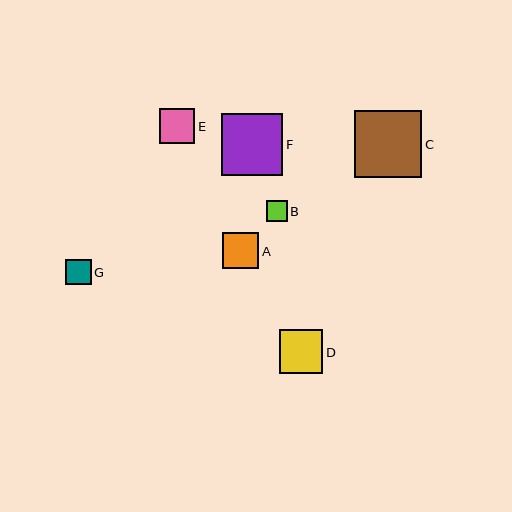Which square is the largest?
Square C is the largest with a size of approximately 67 pixels.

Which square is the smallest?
Square B is the smallest with a size of approximately 21 pixels.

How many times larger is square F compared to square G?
Square F is approximately 2.4 times the size of square G.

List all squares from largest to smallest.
From largest to smallest: C, F, D, A, E, G, B.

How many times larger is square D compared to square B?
Square D is approximately 2.1 times the size of square B.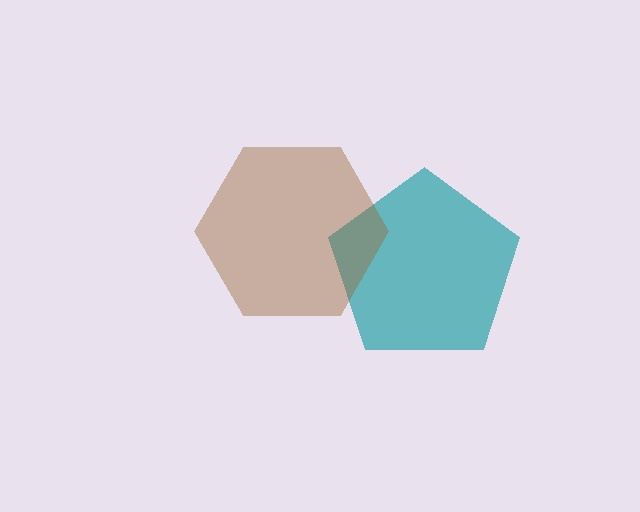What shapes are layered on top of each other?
The layered shapes are: a teal pentagon, a brown hexagon.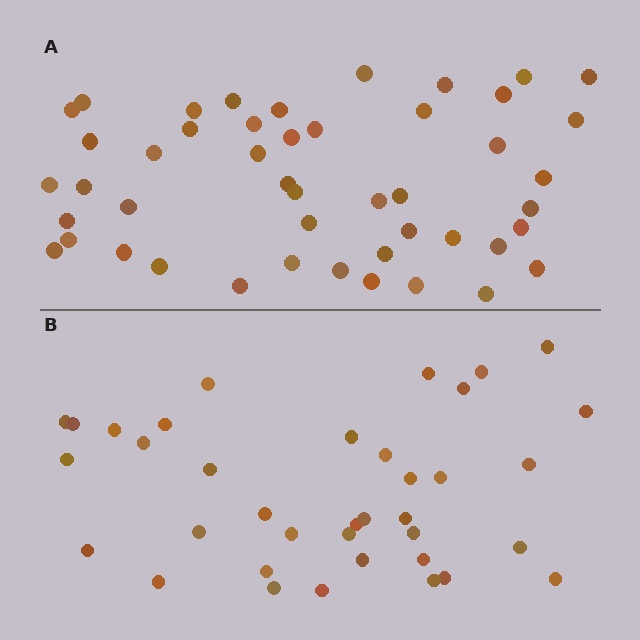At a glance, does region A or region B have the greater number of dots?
Region A (the top region) has more dots.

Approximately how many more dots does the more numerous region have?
Region A has roughly 10 or so more dots than region B.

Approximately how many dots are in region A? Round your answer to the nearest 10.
About 50 dots. (The exact count is 47, which rounds to 50.)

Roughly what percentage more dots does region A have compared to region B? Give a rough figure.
About 25% more.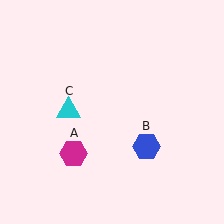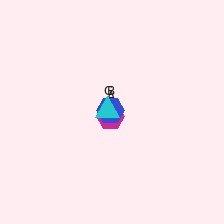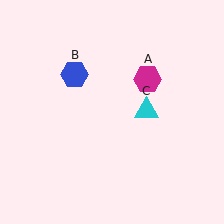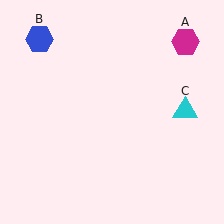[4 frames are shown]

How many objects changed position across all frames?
3 objects changed position: magenta hexagon (object A), blue hexagon (object B), cyan triangle (object C).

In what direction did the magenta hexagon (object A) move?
The magenta hexagon (object A) moved up and to the right.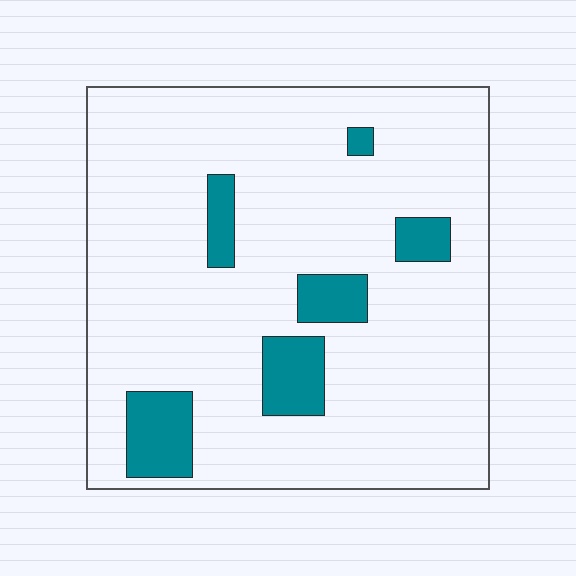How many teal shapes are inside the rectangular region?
6.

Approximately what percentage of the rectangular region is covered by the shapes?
Approximately 10%.